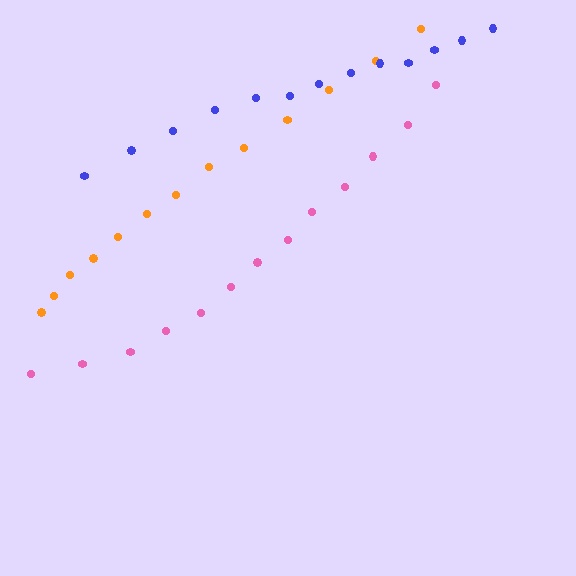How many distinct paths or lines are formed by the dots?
There are 3 distinct paths.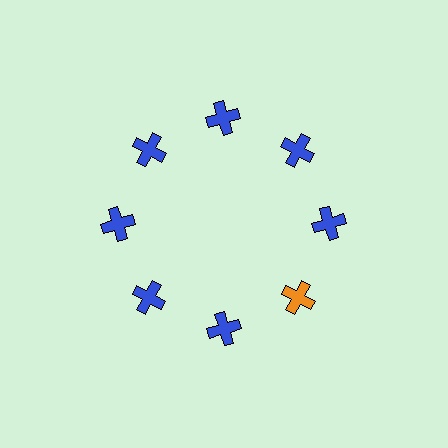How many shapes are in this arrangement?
There are 8 shapes arranged in a ring pattern.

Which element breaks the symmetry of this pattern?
The orange cross at roughly the 4 o'clock position breaks the symmetry. All other shapes are blue crosses.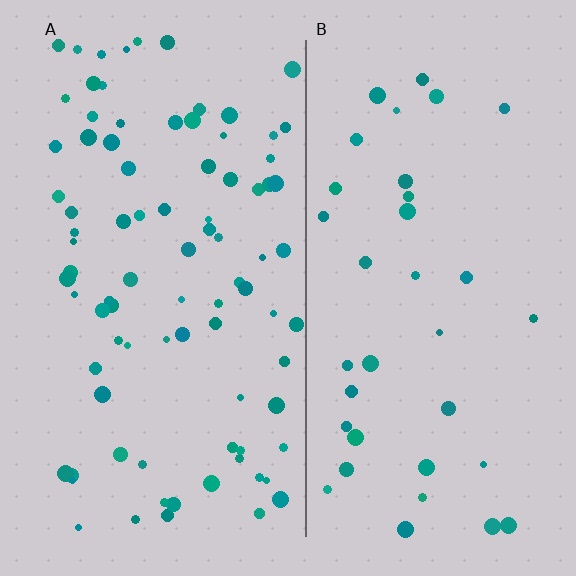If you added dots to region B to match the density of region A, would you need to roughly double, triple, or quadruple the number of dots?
Approximately double.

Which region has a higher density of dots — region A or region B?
A (the left).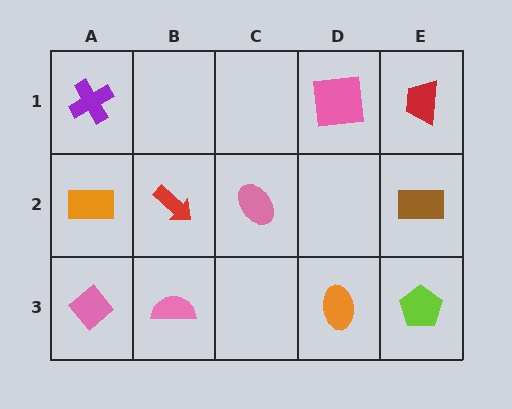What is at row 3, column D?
An orange ellipse.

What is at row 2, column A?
An orange rectangle.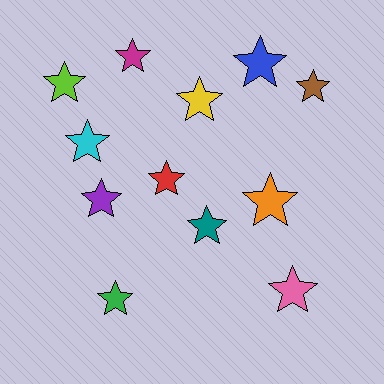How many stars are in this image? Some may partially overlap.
There are 12 stars.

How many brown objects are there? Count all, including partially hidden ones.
There is 1 brown object.